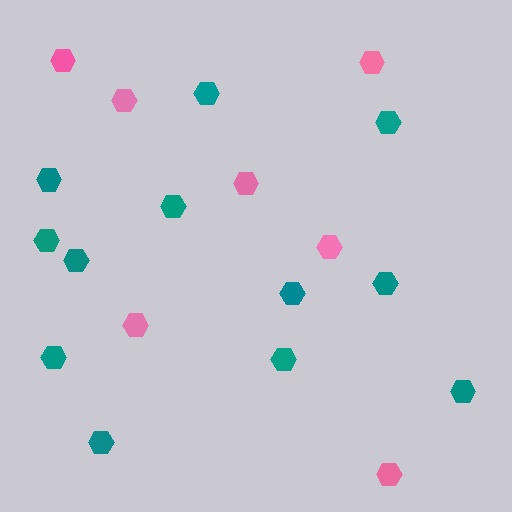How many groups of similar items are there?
There are 2 groups: one group of teal hexagons (12) and one group of pink hexagons (7).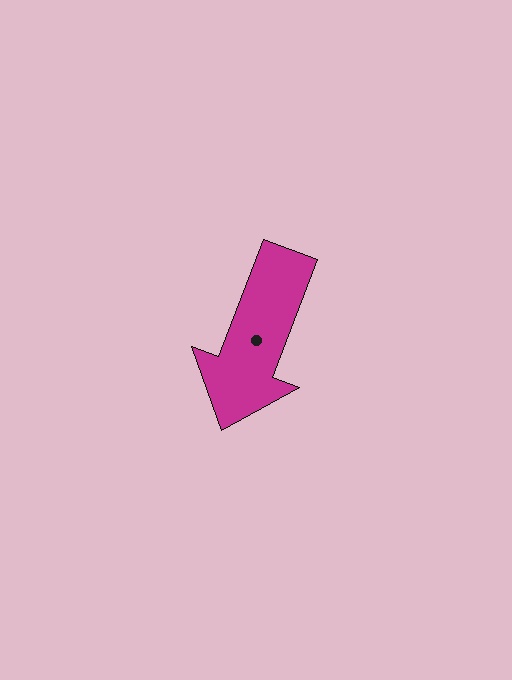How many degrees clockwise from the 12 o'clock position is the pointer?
Approximately 201 degrees.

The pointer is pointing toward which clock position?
Roughly 7 o'clock.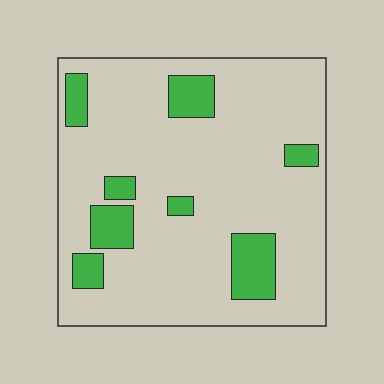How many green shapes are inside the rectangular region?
8.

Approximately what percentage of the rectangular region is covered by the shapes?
Approximately 15%.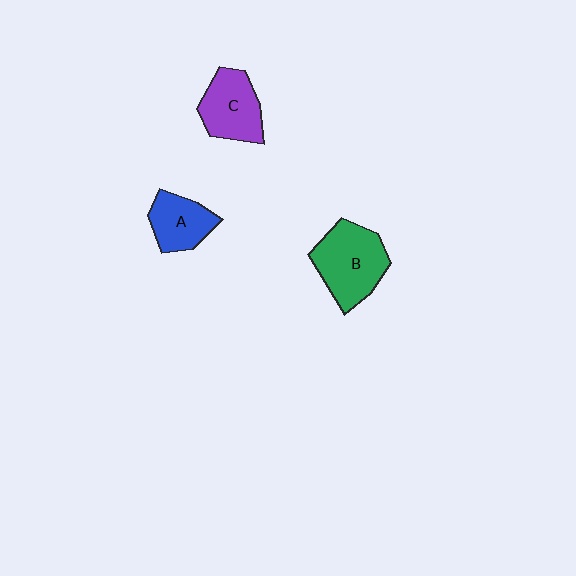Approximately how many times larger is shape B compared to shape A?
Approximately 1.6 times.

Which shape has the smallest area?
Shape A (blue).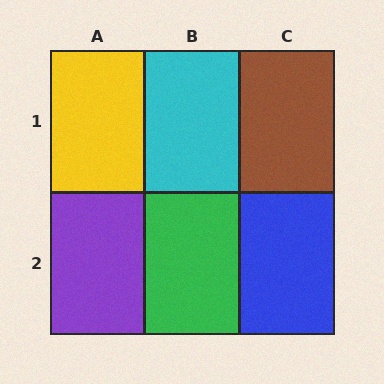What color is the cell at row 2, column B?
Green.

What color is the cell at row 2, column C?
Blue.